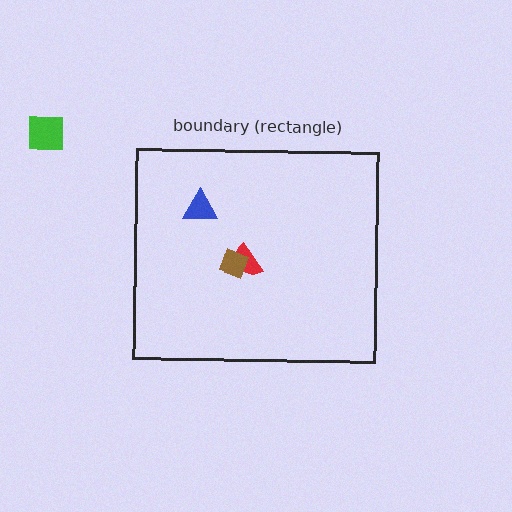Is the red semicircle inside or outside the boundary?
Inside.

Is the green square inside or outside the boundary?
Outside.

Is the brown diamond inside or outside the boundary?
Inside.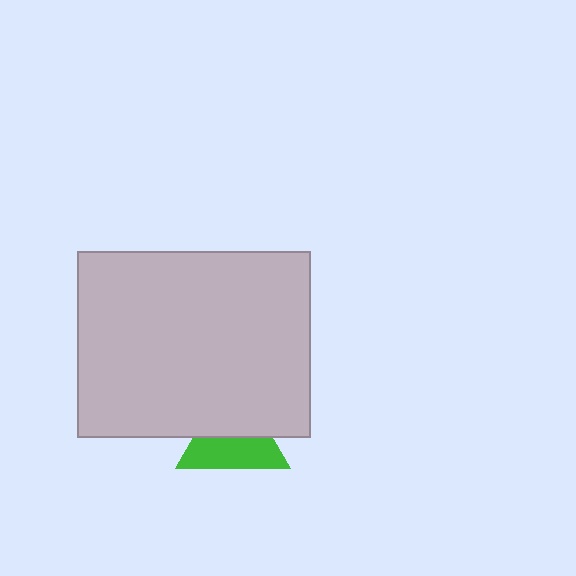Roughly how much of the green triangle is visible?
About half of it is visible (roughly 53%).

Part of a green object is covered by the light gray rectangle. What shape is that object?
It is a triangle.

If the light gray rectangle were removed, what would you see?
You would see the complete green triangle.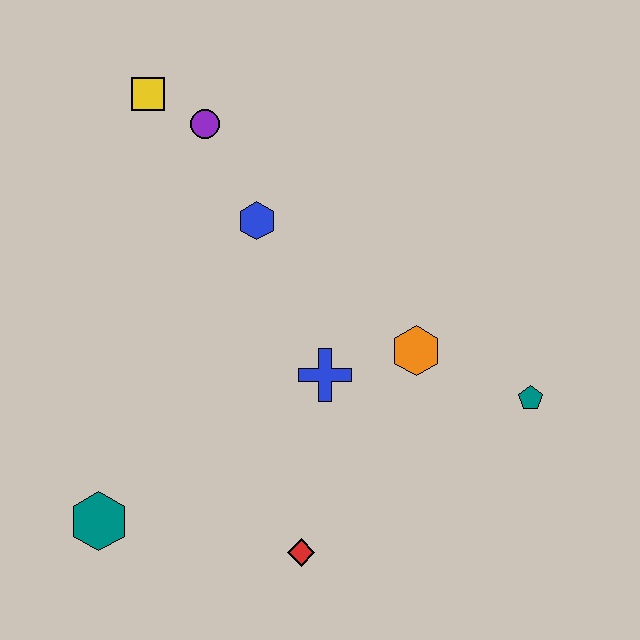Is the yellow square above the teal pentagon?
Yes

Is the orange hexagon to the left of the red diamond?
No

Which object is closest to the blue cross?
The orange hexagon is closest to the blue cross.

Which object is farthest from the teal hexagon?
The teal pentagon is farthest from the teal hexagon.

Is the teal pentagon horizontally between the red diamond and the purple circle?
No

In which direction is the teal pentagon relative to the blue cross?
The teal pentagon is to the right of the blue cross.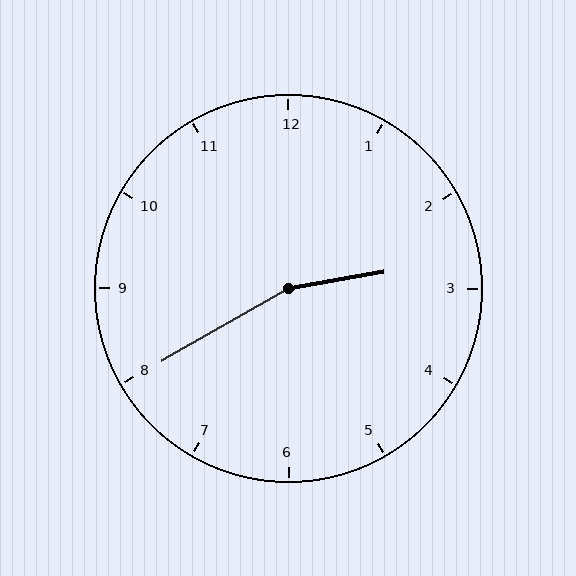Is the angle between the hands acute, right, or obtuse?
It is obtuse.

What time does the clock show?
2:40.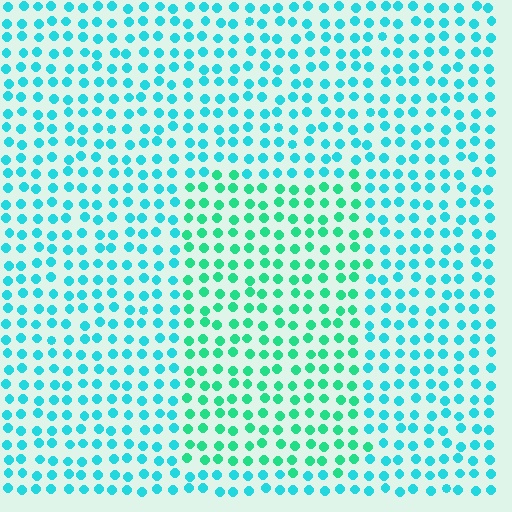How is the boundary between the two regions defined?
The boundary is defined purely by a slight shift in hue (about 30 degrees). Spacing, size, and orientation are identical on both sides.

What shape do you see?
I see a rectangle.